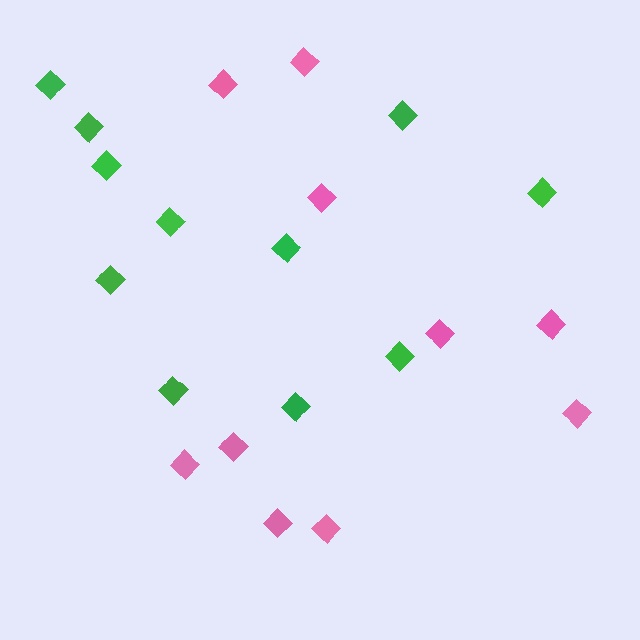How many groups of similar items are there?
There are 2 groups: one group of pink diamonds (10) and one group of green diamonds (11).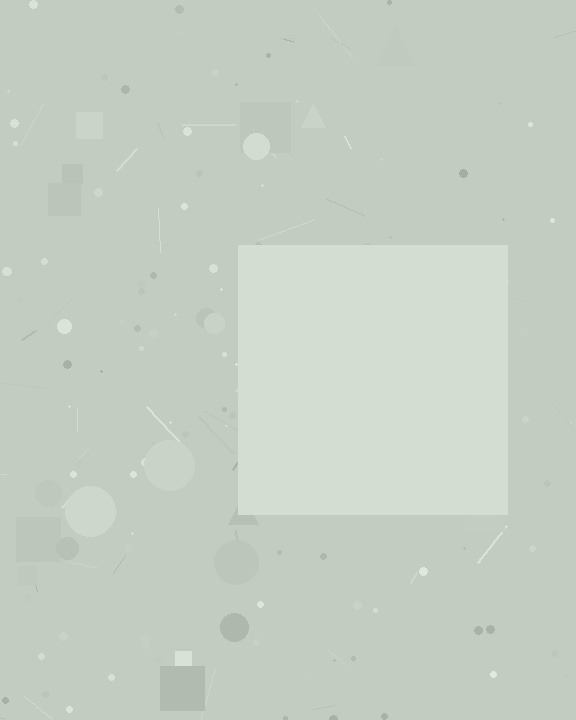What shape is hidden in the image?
A square is hidden in the image.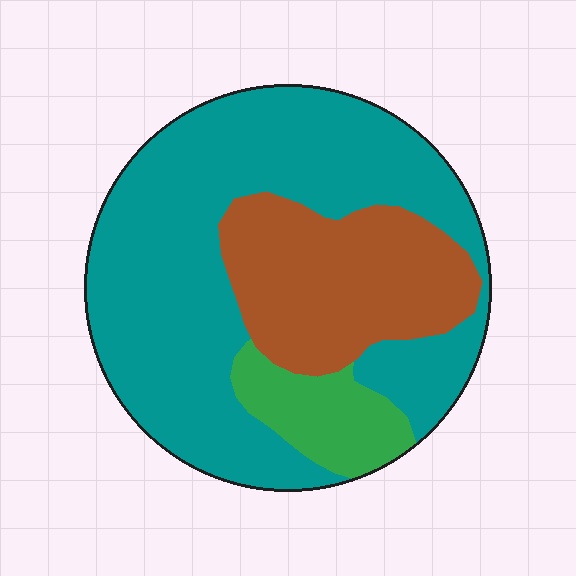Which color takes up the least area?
Green, at roughly 10%.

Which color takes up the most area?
Teal, at roughly 65%.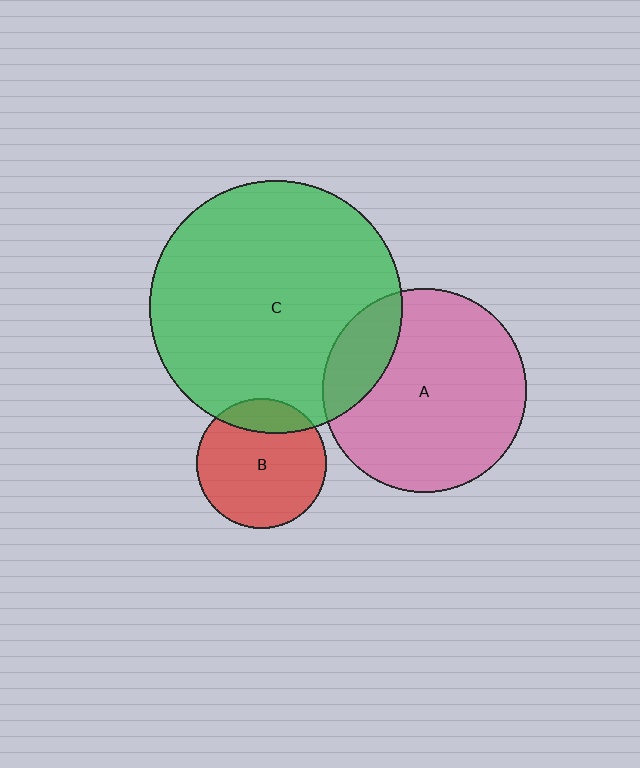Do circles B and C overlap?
Yes.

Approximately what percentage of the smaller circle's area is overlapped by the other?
Approximately 20%.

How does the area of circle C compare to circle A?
Approximately 1.5 times.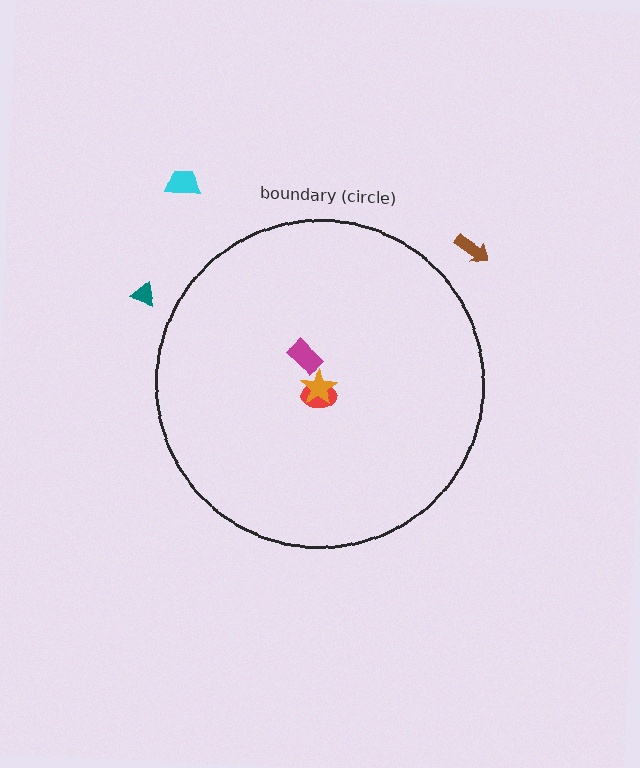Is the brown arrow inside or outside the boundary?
Outside.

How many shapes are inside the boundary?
3 inside, 3 outside.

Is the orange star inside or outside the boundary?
Inside.